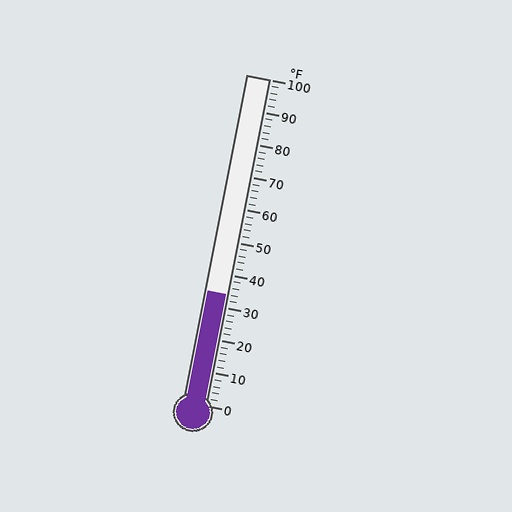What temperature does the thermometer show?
The thermometer shows approximately 34°F.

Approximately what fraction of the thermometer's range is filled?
The thermometer is filled to approximately 35% of its range.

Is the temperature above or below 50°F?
The temperature is below 50°F.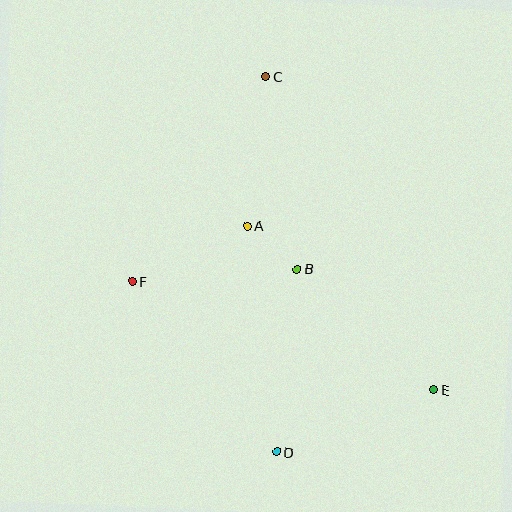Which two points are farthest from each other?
Points C and D are farthest from each other.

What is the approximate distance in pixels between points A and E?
The distance between A and E is approximately 248 pixels.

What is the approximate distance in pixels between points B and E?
The distance between B and E is approximately 182 pixels.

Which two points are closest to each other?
Points A and B are closest to each other.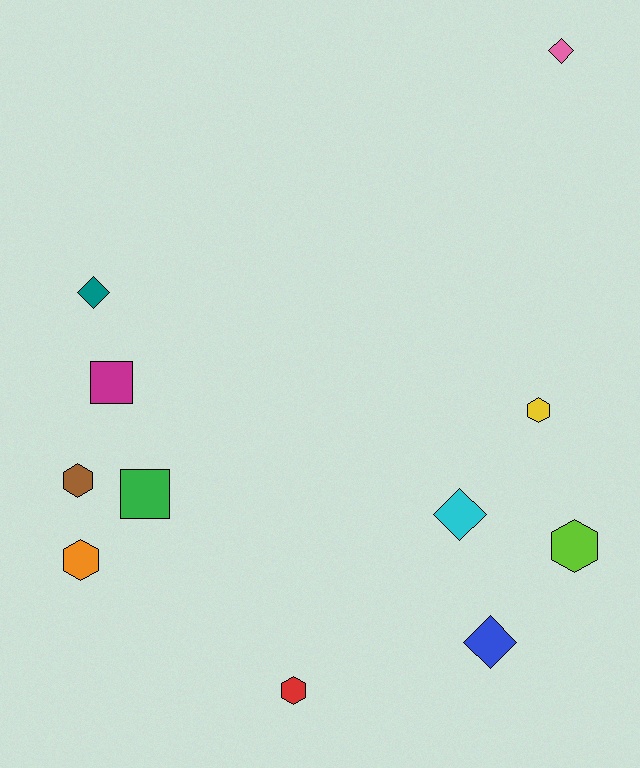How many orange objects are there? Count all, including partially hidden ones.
There is 1 orange object.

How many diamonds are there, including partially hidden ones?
There are 4 diamonds.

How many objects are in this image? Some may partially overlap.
There are 11 objects.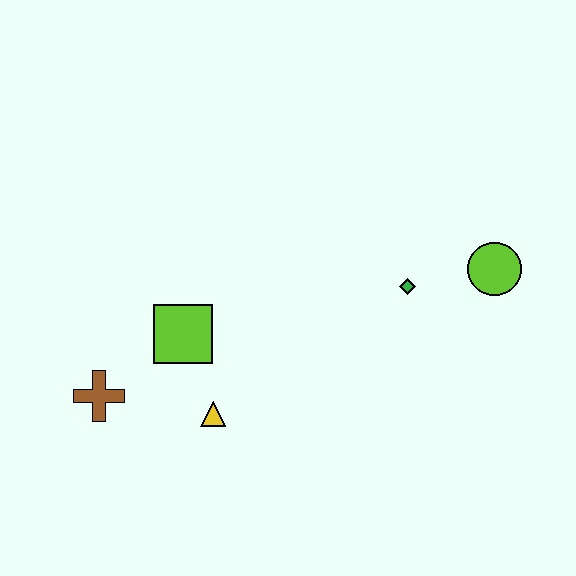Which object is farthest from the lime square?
The lime circle is farthest from the lime square.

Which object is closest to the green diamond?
The lime circle is closest to the green diamond.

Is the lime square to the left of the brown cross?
No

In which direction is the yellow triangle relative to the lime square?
The yellow triangle is below the lime square.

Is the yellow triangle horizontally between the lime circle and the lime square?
Yes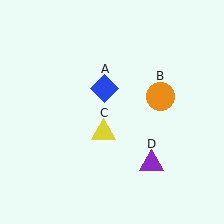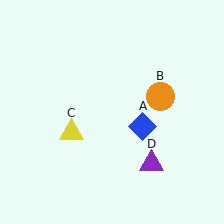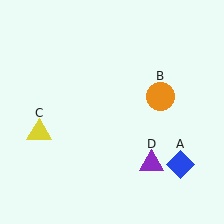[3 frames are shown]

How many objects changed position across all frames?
2 objects changed position: blue diamond (object A), yellow triangle (object C).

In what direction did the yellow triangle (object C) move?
The yellow triangle (object C) moved left.